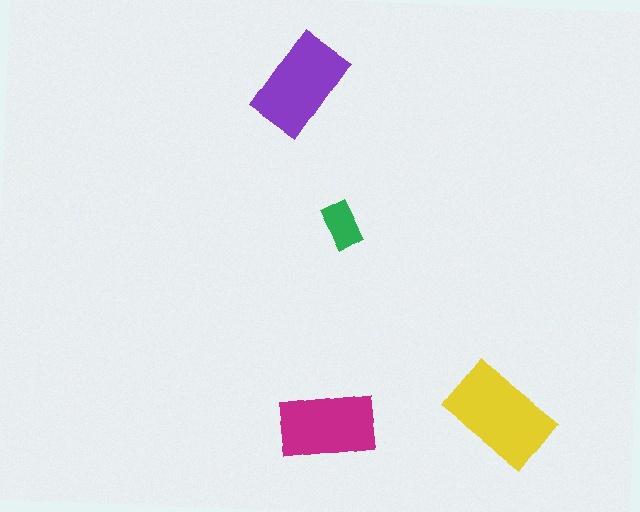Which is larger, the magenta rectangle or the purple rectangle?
The purple one.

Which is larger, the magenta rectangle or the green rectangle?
The magenta one.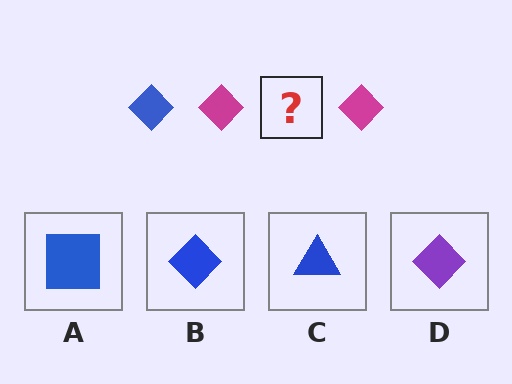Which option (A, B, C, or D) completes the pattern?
B.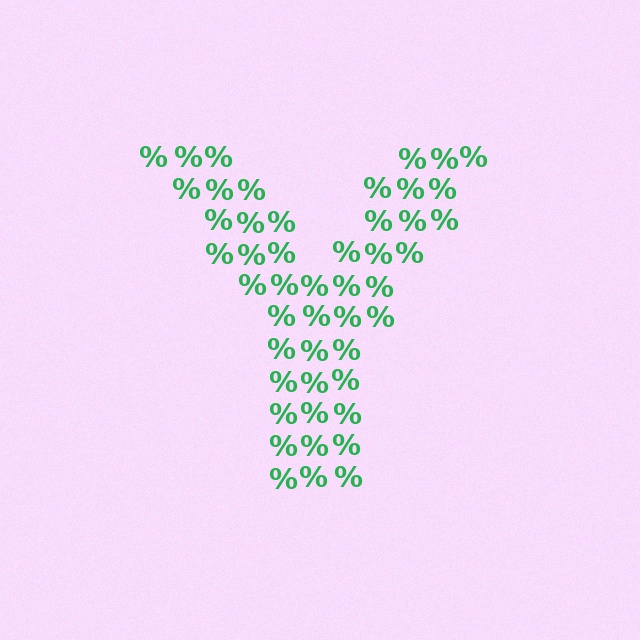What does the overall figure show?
The overall figure shows the letter Y.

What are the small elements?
The small elements are percent signs.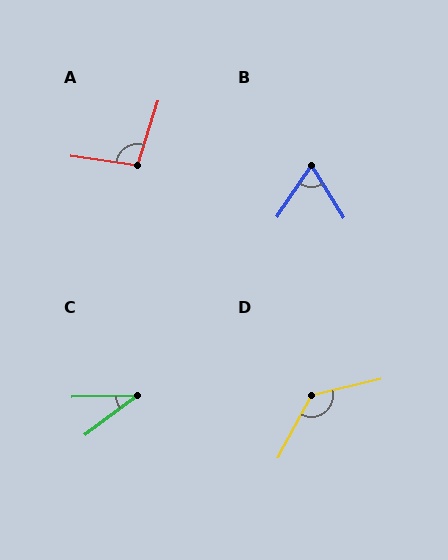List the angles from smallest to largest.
C (36°), B (66°), A (99°), D (131°).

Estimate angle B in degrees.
Approximately 66 degrees.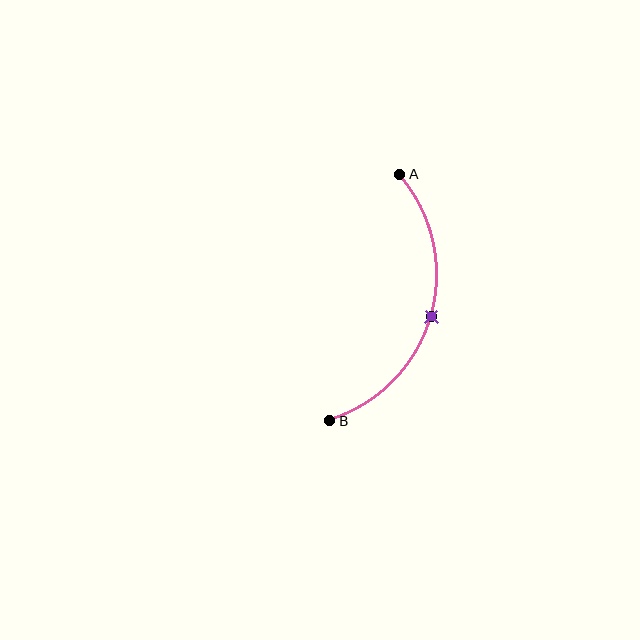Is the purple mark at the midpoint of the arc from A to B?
Yes. The purple mark lies on the arc at equal arc-length from both A and B — it is the arc midpoint.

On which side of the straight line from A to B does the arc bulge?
The arc bulges to the right of the straight line connecting A and B.